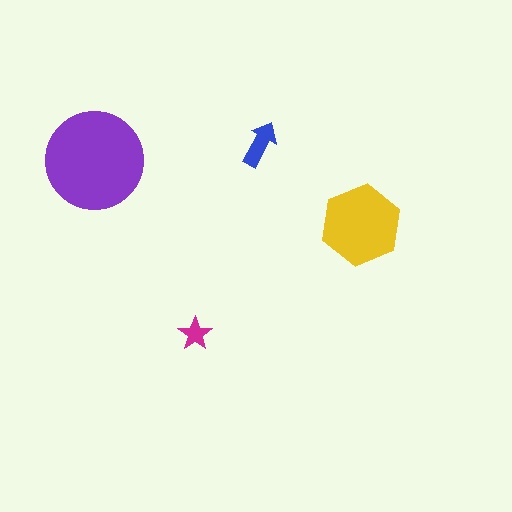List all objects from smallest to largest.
The magenta star, the blue arrow, the yellow hexagon, the purple circle.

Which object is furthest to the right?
The yellow hexagon is rightmost.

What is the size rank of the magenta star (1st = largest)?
4th.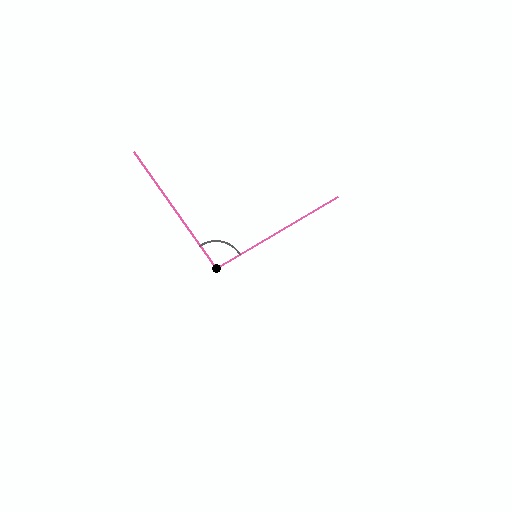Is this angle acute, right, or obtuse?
It is approximately a right angle.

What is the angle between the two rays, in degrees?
Approximately 95 degrees.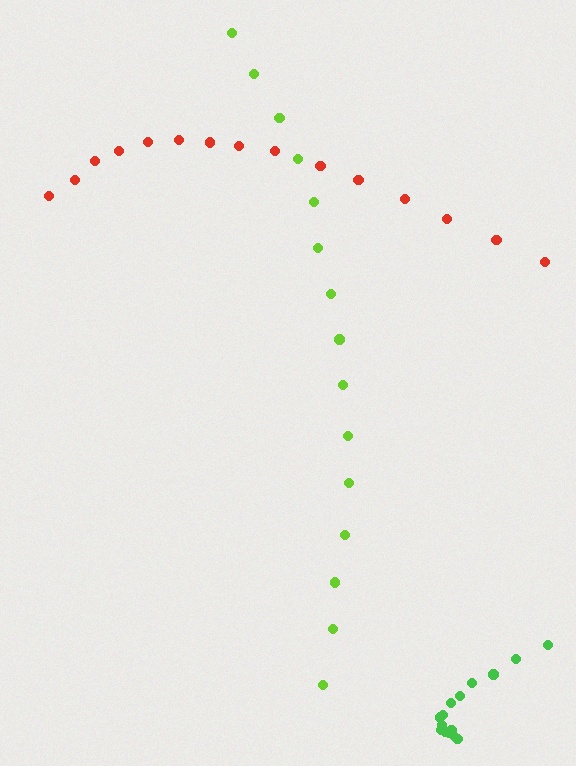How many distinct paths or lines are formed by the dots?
There are 3 distinct paths.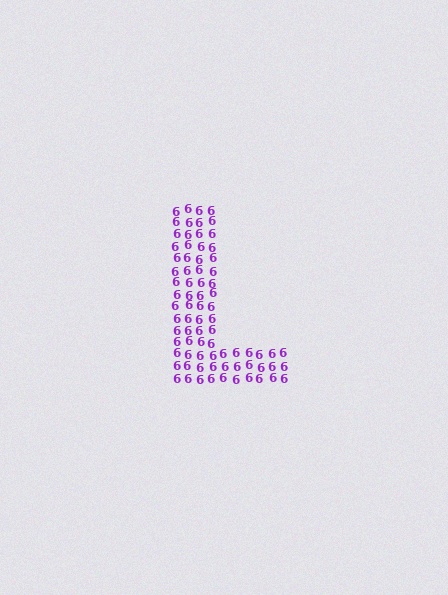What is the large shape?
The large shape is the letter L.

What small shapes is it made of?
It is made of small digit 6's.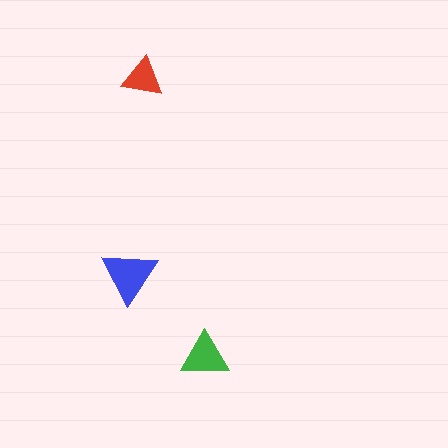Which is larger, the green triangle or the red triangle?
The green one.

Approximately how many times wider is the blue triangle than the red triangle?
About 1.5 times wider.